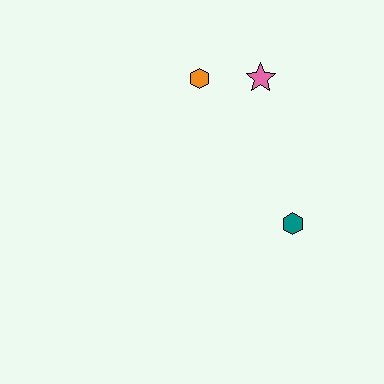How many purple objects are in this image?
There are no purple objects.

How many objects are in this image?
There are 3 objects.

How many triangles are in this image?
There are no triangles.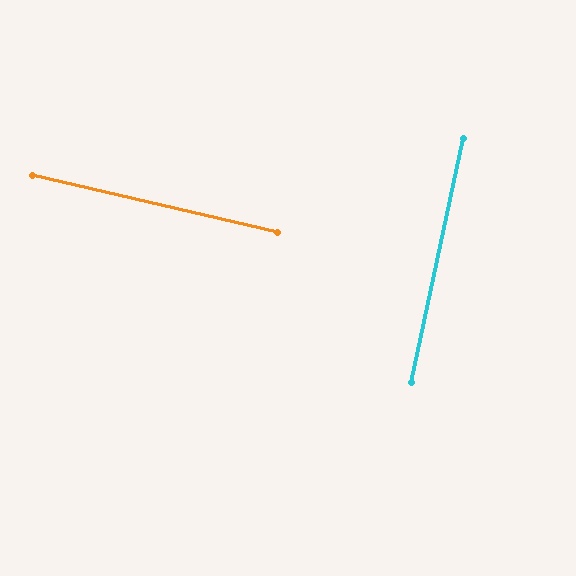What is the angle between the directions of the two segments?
Approximately 89 degrees.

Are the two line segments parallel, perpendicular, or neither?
Perpendicular — they meet at approximately 89°.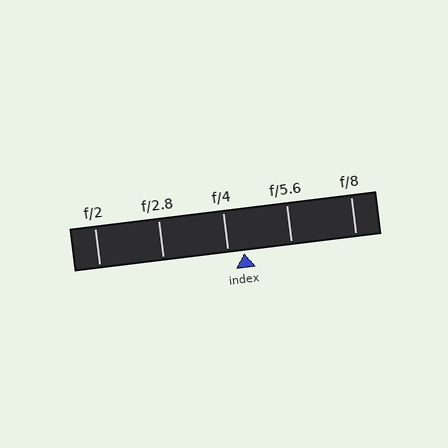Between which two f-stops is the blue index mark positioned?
The index mark is between f/4 and f/5.6.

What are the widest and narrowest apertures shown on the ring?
The widest aperture shown is f/2 and the narrowest is f/8.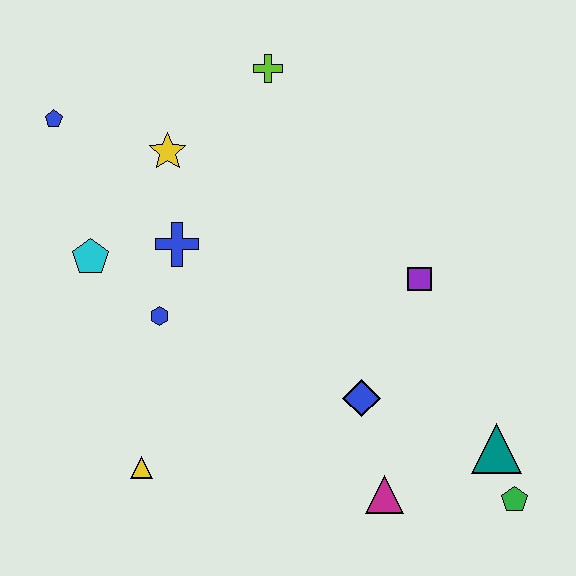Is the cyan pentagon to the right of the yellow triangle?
No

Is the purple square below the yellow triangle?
No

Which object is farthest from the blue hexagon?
The green pentagon is farthest from the blue hexagon.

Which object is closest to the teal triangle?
The green pentagon is closest to the teal triangle.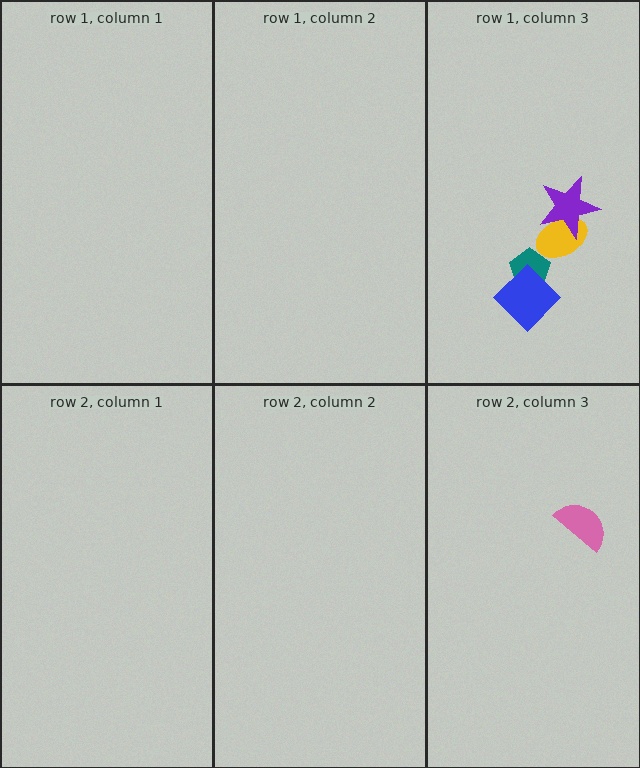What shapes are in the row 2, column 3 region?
The pink semicircle.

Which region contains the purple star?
The row 1, column 3 region.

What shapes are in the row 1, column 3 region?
The yellow ellipse, the teal pentagon, the purple star, the blue diamond.